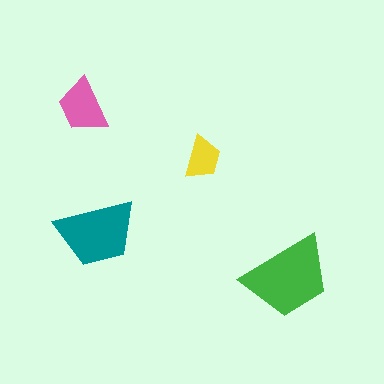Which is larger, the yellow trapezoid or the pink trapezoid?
The pink one.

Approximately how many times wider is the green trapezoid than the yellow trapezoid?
About 2 times wider.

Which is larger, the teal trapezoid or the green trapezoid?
The green one.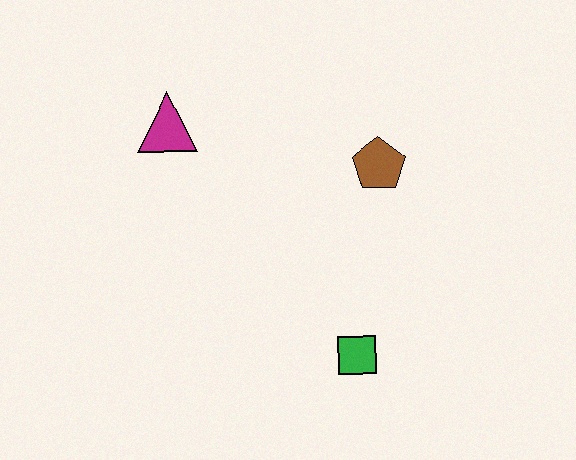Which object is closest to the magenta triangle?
The brown pentagon is closest to the magenta triangle.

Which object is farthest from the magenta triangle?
The green square is farthest from the magenta triangle.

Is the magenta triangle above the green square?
Yes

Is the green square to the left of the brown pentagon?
Yes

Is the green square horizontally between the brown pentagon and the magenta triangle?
Yes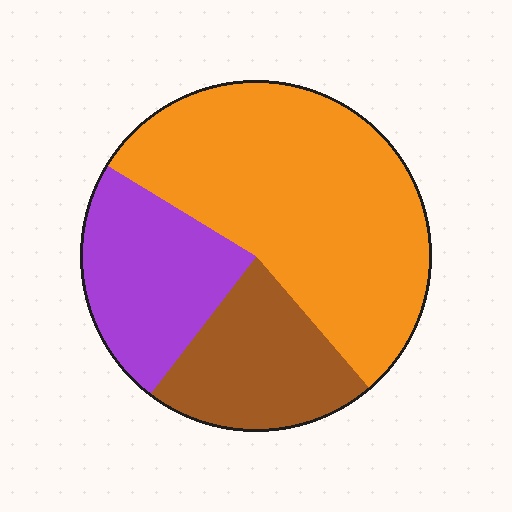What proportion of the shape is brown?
Brown takes up less than a quarter of the shape.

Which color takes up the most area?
Orange, at roughly 55%.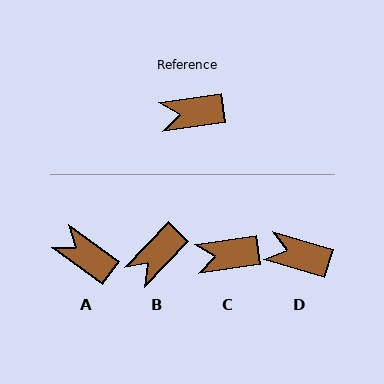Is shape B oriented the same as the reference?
No, it is off by about 38 degrees.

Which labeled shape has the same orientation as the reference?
C.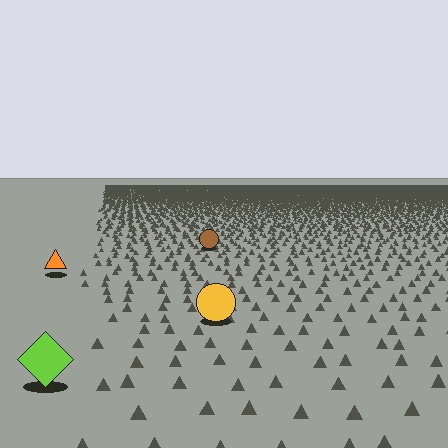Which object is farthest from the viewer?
The brown circle is farthest from the viewer. It appears smaller and the ground texture around it is denser.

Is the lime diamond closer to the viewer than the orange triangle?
Yes. The lime diamond is closer — you can tell from the texture gradient: the ground texture is coarser near it.